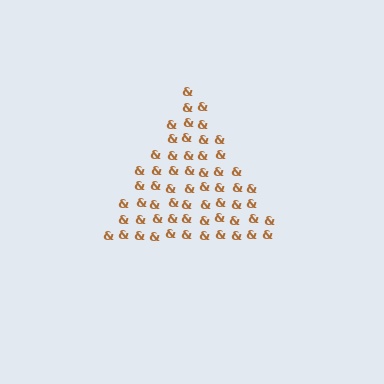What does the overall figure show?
The overall figure shows a triangle.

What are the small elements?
The small elements are ampersands.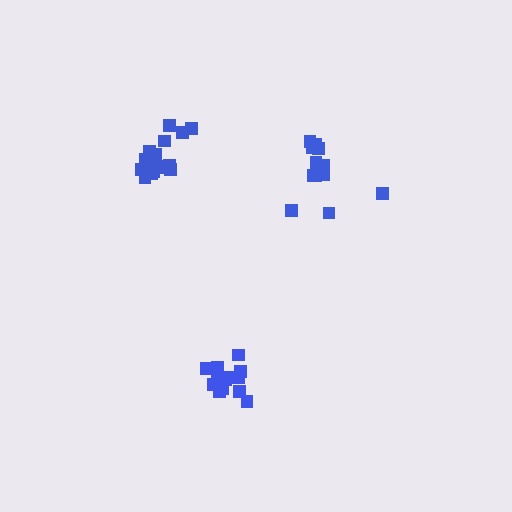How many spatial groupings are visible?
There are 3 spatial groupings.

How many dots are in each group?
Group 1: 13 dots, Group 2: 13 dots, Group 3: 15 dots (41 total).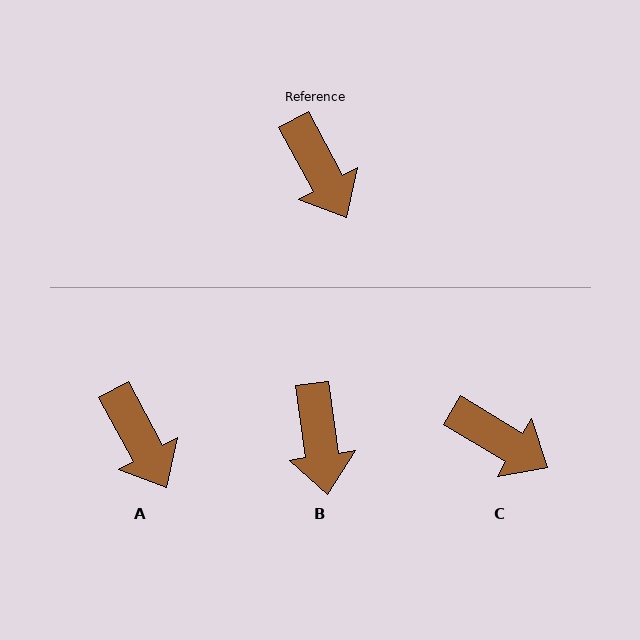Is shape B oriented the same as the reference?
No, it is off by about 20 degrees.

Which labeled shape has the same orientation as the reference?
A.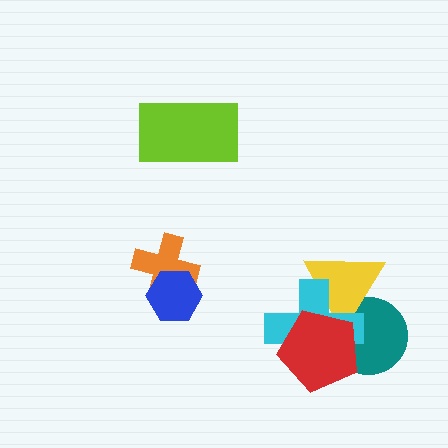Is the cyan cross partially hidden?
Yes, it is partially covered by another shape.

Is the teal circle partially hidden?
Yes, it is partially covered by another shape.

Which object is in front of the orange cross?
The blue hexagon is in front of the orange cross.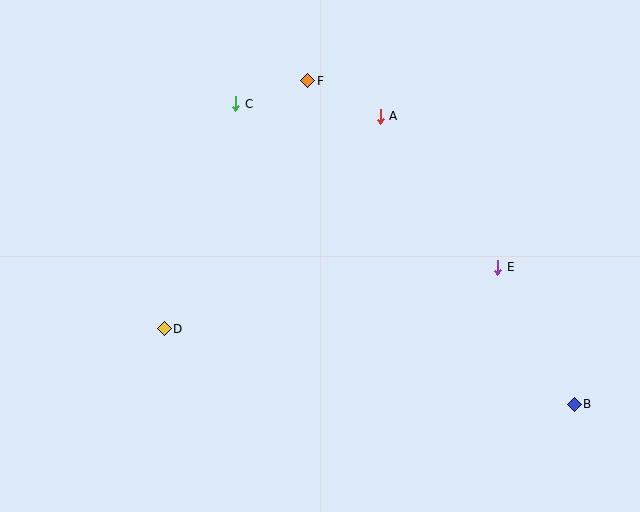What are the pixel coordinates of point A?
Point A is at (380, 116).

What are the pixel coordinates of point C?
Point C is at (236, 104).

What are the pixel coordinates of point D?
Point D is at (164, 329).